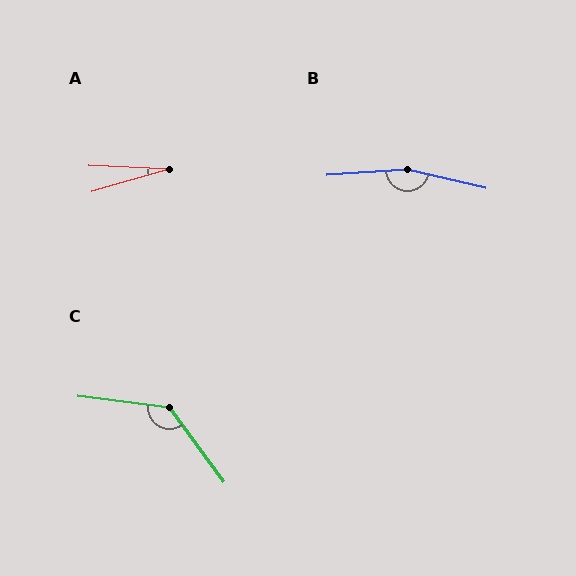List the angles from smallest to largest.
A (19°), C (133°), B (163°).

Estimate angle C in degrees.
Approximately 133 degrees.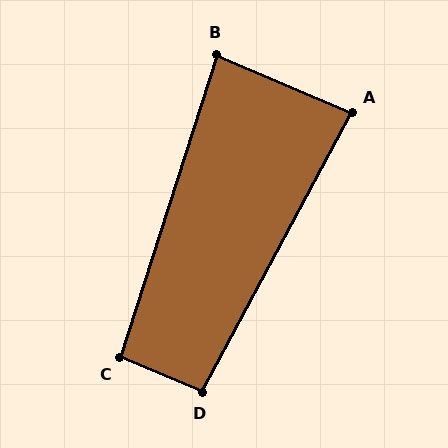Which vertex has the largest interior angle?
D, at approximately 96 degrees.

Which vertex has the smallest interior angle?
B, at approximately 84 degrees.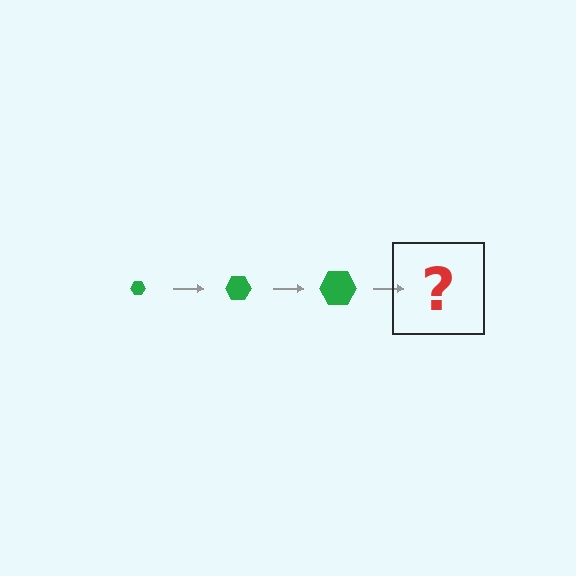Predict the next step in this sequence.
The next step is a green hexagon, larger than the previous one.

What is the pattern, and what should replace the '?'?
The pattern is that the hexagon gets progressively larger each step. The '?' should be a green hexagon, larger than the previous one.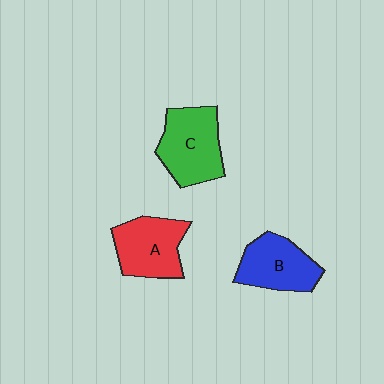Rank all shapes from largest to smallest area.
From largest to smallest: C (green), A (red), B (blue).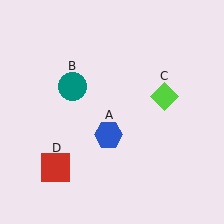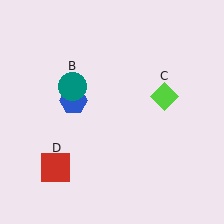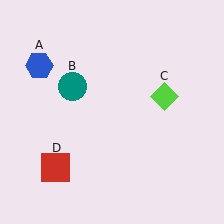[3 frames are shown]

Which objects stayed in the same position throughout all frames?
Teal circle (object B) and lime diamond (object C) and red square (object D) remained stationary.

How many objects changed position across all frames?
1 object changed position: blue hexagon (object A).